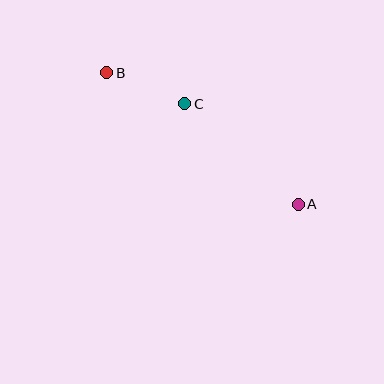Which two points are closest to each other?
Points B and C are closest to each other.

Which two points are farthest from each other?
Points A and B are farthest from each other.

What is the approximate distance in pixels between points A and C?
The distance between A and C is approximately 152 pixels.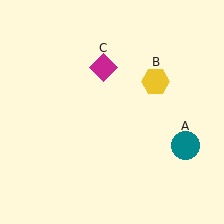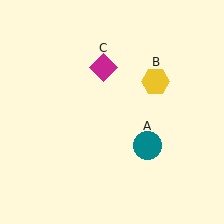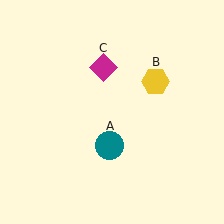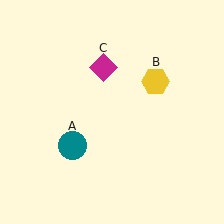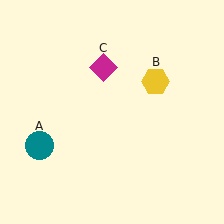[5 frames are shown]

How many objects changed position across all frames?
1 object changed position: teal circle (object A).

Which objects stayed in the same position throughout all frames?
Yellow hexagon (object B) and magenta diamond (object C) remained stationary.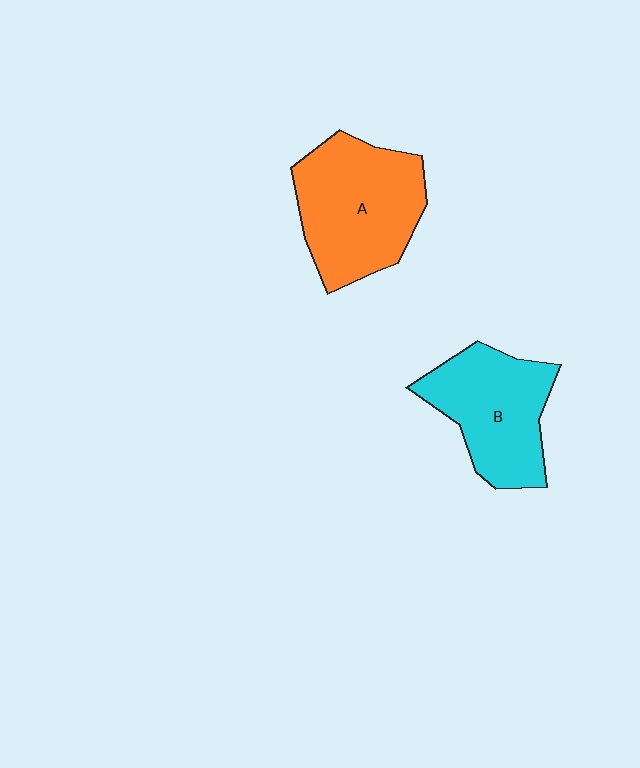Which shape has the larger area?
Shape A (orange).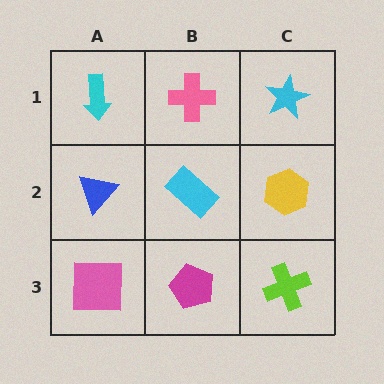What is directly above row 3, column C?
A yellow hexagon.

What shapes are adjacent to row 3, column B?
A cyan rectangle (row 2, column B), a pink square (row 3, column A), a lime cross (row 3, column C).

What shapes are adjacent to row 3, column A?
A blue triangle (row 2, column A), a magenta pentagon (row 3, column B).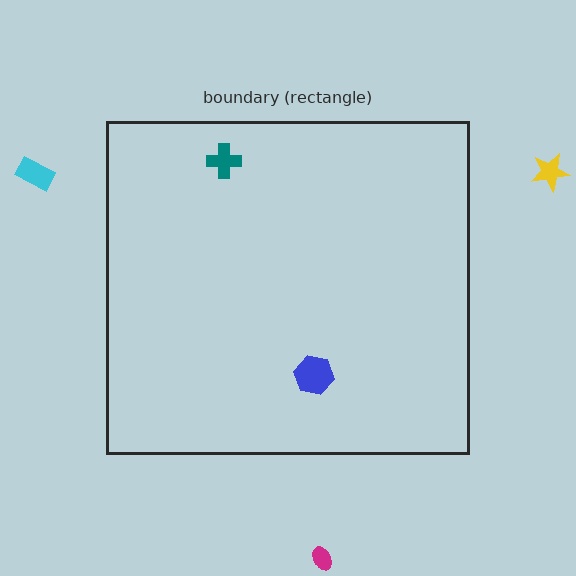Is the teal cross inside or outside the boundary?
Inside.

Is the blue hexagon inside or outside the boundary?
Inside.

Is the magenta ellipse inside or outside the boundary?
Outside.